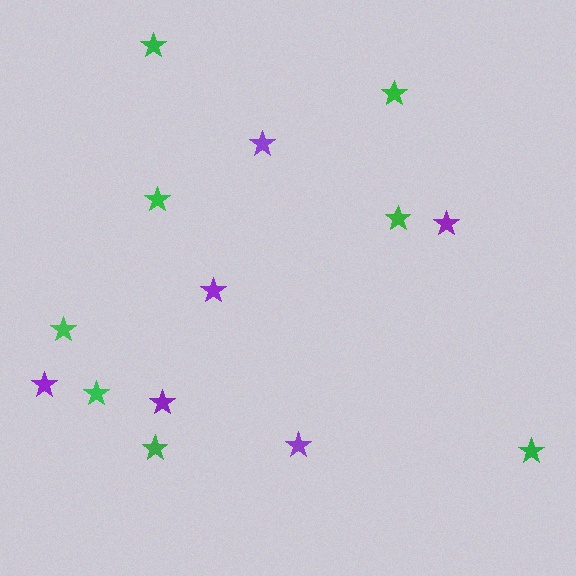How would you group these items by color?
There are 2 groups: one group of purple stars (6) and one group of green stars (8).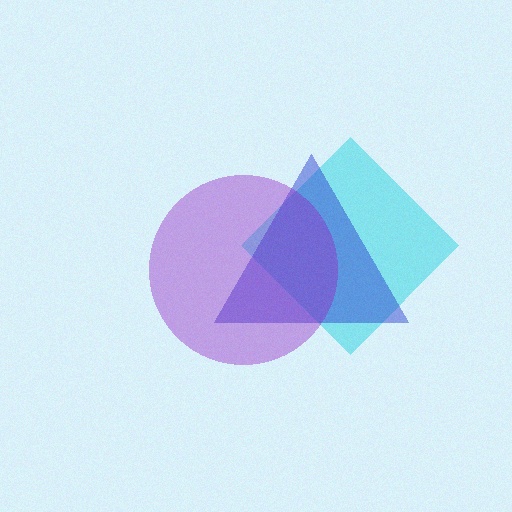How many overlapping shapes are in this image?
There are 3 overlapping shapes in the image.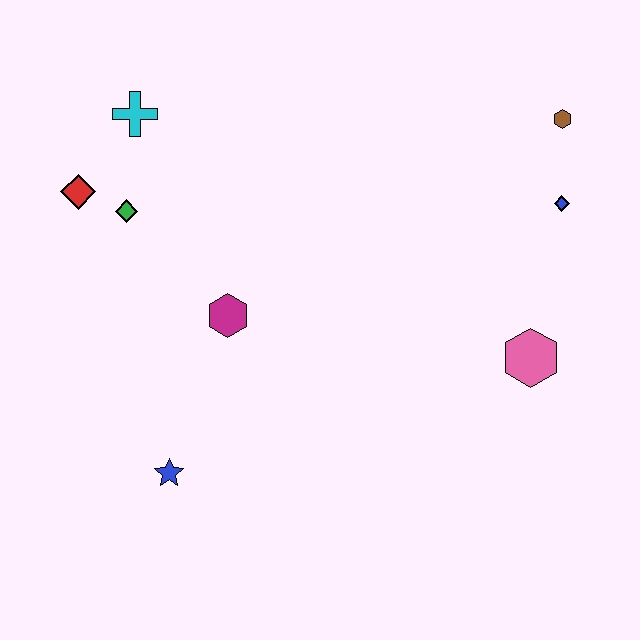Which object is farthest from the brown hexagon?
The blue star is farthest from the brown hexagon.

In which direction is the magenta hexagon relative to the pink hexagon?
The magenta hexagon is to the left of the pink hexagon.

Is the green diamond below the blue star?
No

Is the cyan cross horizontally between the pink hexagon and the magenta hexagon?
No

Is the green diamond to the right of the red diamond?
Yes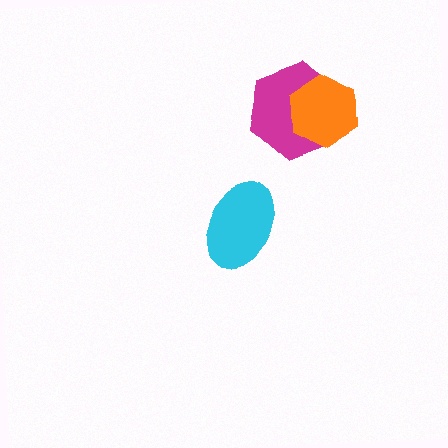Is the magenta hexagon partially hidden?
Yes, it is partially covered by another shape.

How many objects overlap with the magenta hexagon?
1 object overlaps with the magenta hexagon.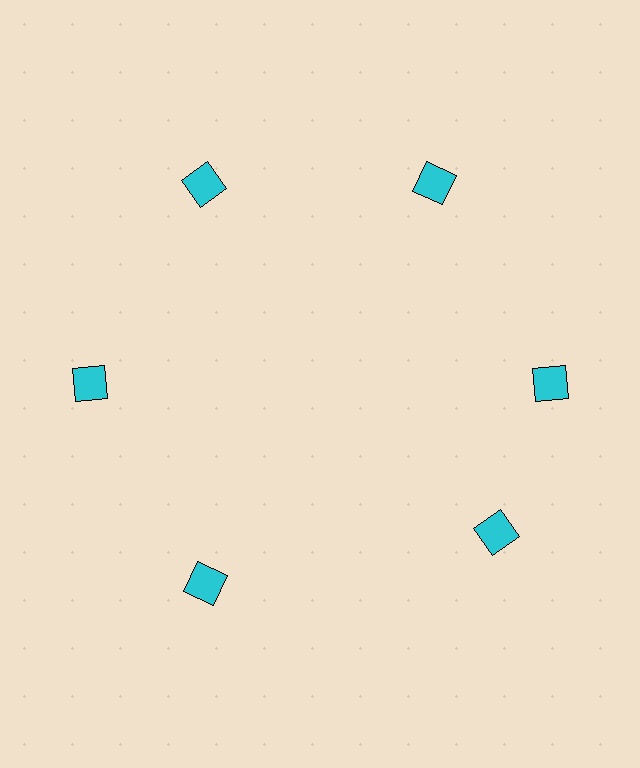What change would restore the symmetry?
The symmetry would be restored by rotating it back into even spacing with its neighbors so that all 6 squares sit at equal angles and equal distance from the center.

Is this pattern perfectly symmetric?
No. The 6 cyan squares are arranged in a ring, but one element near the 5 o'clock position is rotated out of alignment along the ring, breaking the 6-fold rotational symmetry.